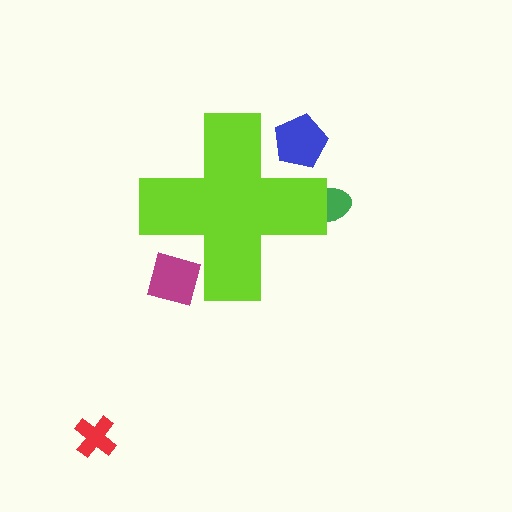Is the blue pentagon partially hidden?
Yes, the blue pentagon is partially hidden behind the lime cross.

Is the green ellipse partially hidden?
Yes, the green ellipse is partially hidden behind the lime cross.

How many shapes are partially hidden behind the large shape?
3 shapes are partially hidden.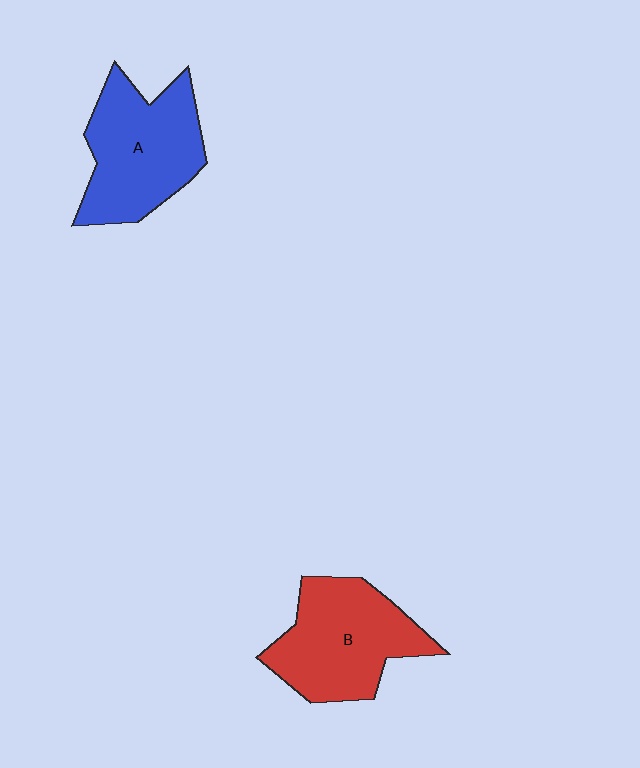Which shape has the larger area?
Shape A (blue).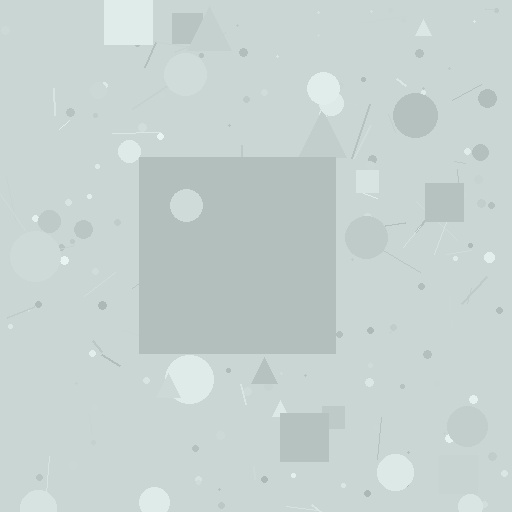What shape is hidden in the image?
A square is hidden in the image.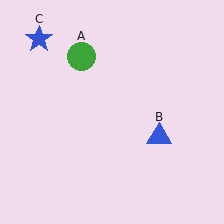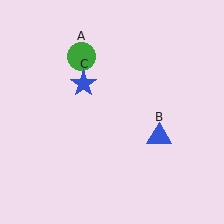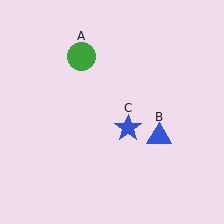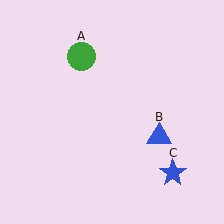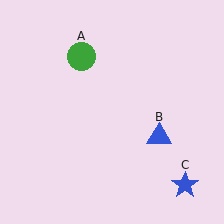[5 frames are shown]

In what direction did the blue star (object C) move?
The blue star (object C) moved down and to the right.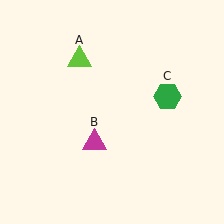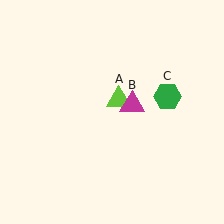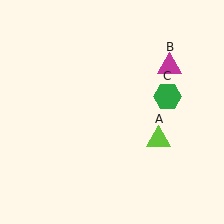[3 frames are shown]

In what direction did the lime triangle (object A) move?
The lime triangle (object A) moved down and to the right.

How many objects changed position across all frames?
2 objects changed position: lime triangle (object A), magenta triangle (object B).